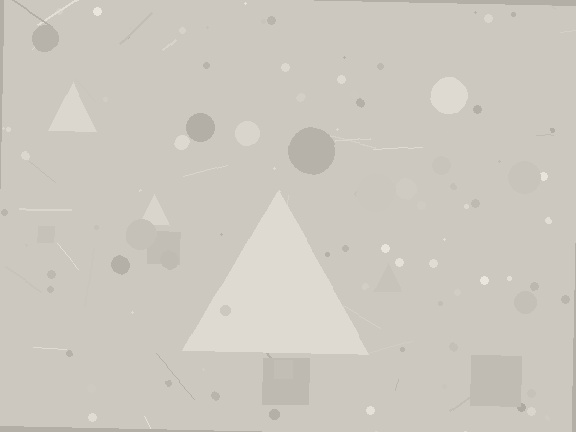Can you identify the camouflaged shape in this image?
The camouflaged shape is a triangle.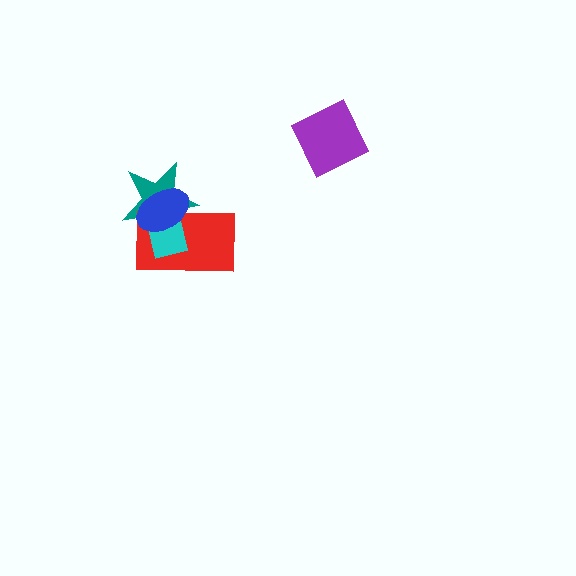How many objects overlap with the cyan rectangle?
3 objects overlap with the cyan rectangle.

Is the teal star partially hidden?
Yes, it is partially covered by another shape.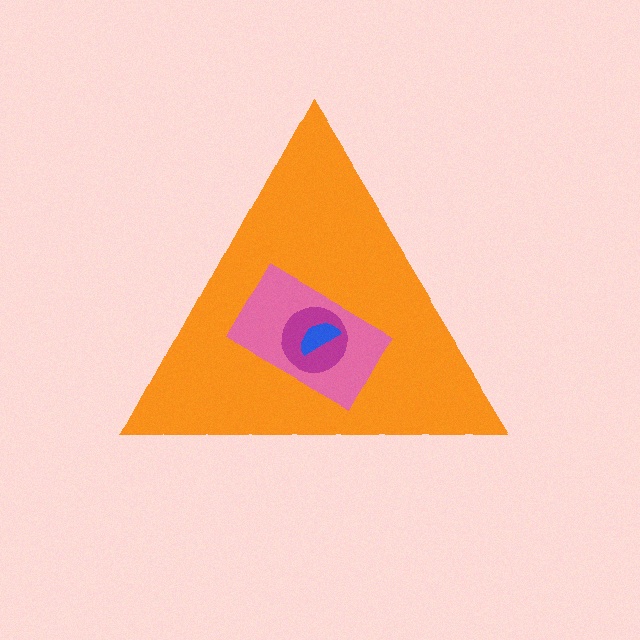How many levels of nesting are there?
4.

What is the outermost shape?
The orange triangle.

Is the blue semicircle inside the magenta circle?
Yes.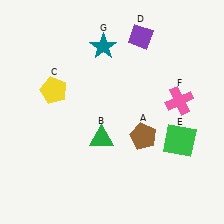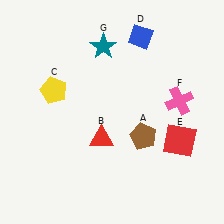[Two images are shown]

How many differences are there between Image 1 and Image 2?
There are 3 differences between the two images.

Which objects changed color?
B changed from green to red. D changed from purple to blue. E changed from green to red.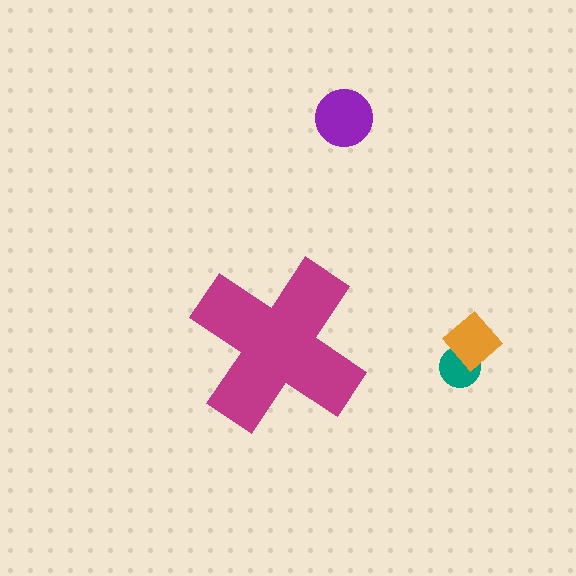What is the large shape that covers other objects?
A magenta cross.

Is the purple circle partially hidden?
No, the purple circle is fully visible.